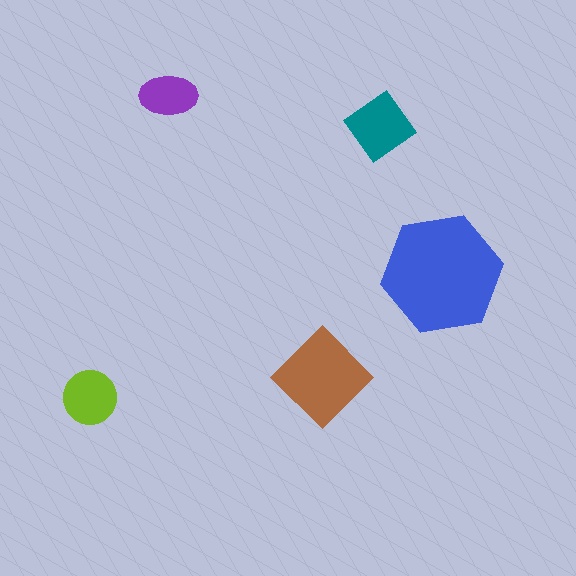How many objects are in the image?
There are 5 objects in the image.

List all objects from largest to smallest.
The blue hexagon, the brown diamond, the teal diamond, the lime circle, the purple ellipse.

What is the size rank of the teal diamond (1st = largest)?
3rd.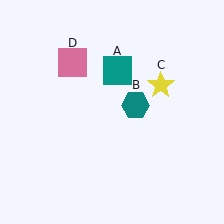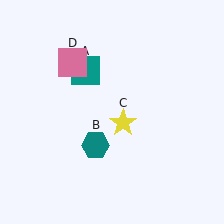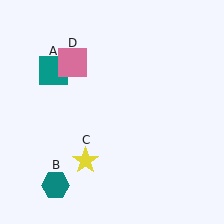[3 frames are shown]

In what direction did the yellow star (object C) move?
The yellow star (object C) moved down and to the left.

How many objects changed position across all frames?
3 objects changed position: teal square (object A), teal hexagon (object B), yellow star (object C).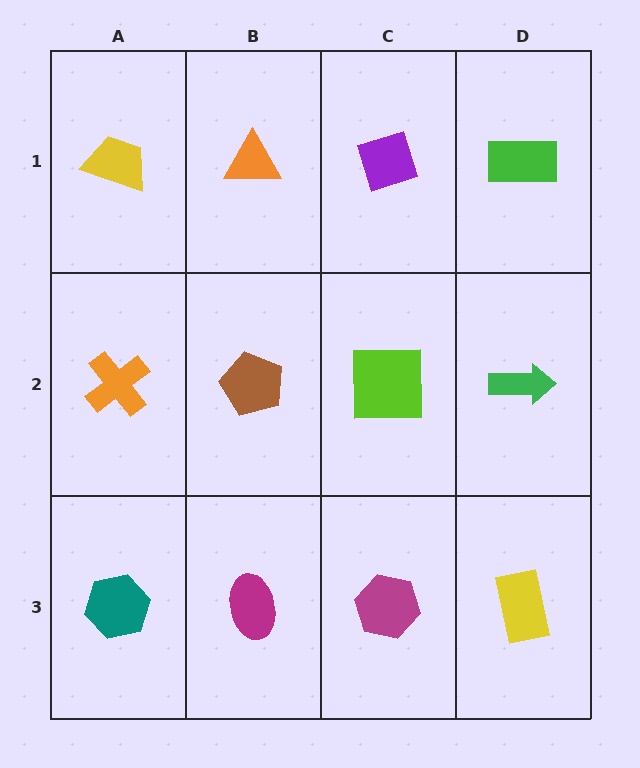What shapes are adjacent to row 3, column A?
An orange cross (row 2, column A), a magenta ellipse (row 3, column B).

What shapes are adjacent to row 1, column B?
A brown pentagon (row 2, column B), a yellow trapezoid (row 1, column A), a purple diamond (row 1, column C).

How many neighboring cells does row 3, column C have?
3.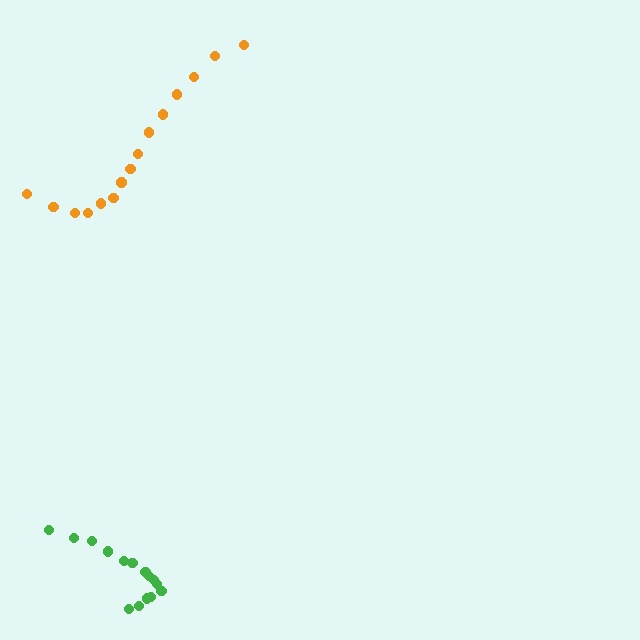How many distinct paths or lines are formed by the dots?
There are 2 distinct paths.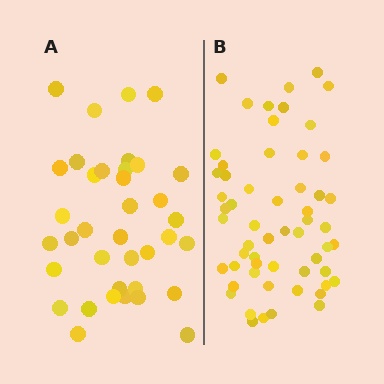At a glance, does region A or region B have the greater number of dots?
Region B (the right region) has more dots.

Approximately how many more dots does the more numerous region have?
Region B has approximately 20 more dots than region A.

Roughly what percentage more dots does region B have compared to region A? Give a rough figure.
About 55% more.